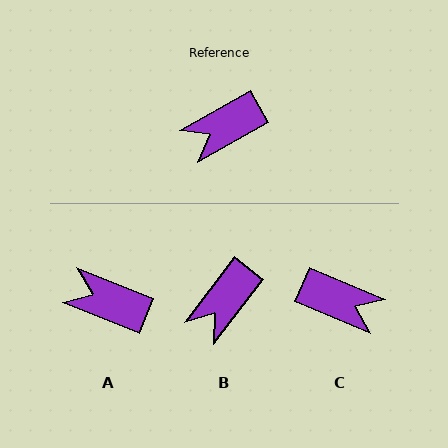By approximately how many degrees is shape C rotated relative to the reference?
Approximately 128 degrees counter-clockwise.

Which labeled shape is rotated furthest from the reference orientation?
C, about 128 degrees away.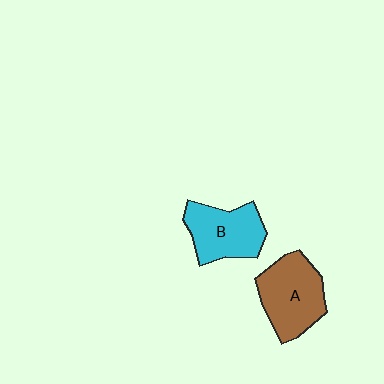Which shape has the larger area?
Shape A (brown).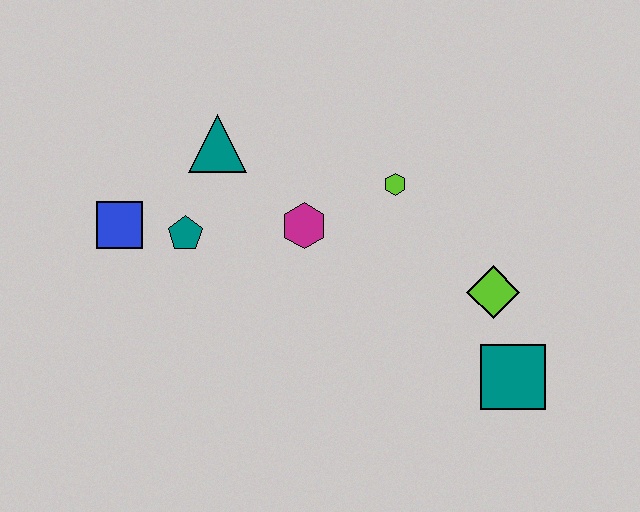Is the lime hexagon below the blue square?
No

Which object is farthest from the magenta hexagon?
The teal square is farthest from the magenta hexagon.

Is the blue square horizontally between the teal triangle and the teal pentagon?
No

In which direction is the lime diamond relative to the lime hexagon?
The lime diamond is below the lime hexagon.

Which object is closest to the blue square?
The teal pentagon is closest to the blue square.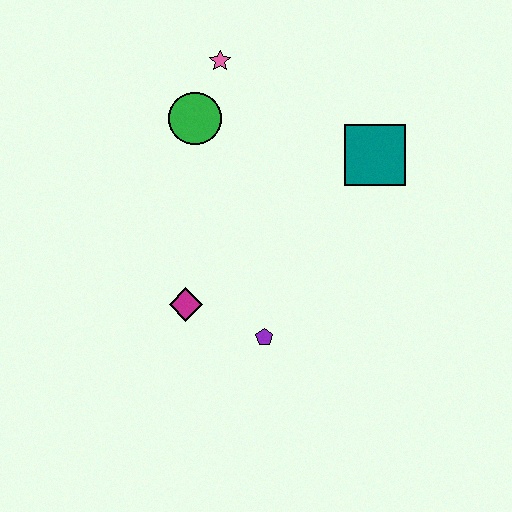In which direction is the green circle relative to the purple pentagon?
The green circle is above the purple pentagon.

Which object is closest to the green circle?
The pink star is closest to the green circle.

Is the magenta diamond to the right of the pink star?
No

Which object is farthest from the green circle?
The purple pentagon is farthest from the green circle.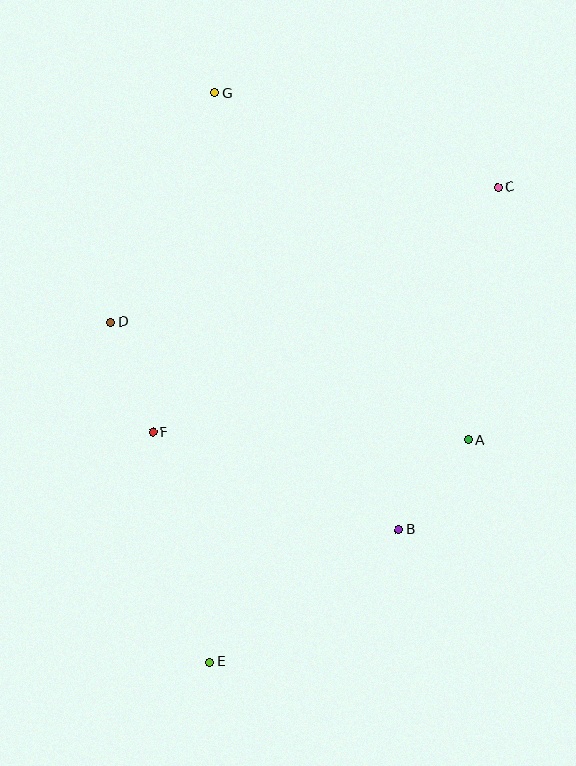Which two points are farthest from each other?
Points E and G are farthest from each other.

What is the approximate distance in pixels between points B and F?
The distance between B and F is approximately 265 pixels.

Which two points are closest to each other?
Points A and B are closest to each other.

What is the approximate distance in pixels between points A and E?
The distance between A and E is approximately 341 pixels.